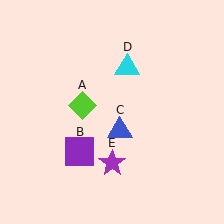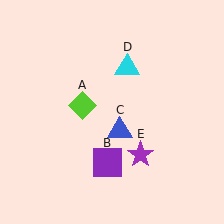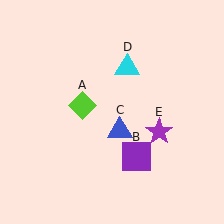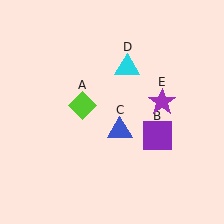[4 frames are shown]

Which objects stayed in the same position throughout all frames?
Lime diamond (object A) and blue triangle (object C) and cyan triangle (object D) remained stationary.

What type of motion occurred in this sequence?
The purple square (object B), purple star (object E) rotated counterclockwise around the center of the scene.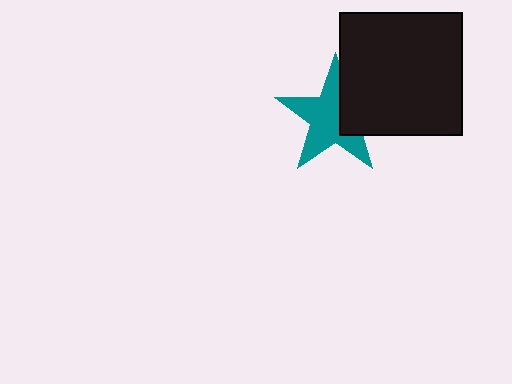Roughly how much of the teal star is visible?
Most of it is visible (roughly 69%).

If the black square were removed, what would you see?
You would see the complete teal star.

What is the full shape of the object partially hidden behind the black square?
The partially hidden object is a teal star.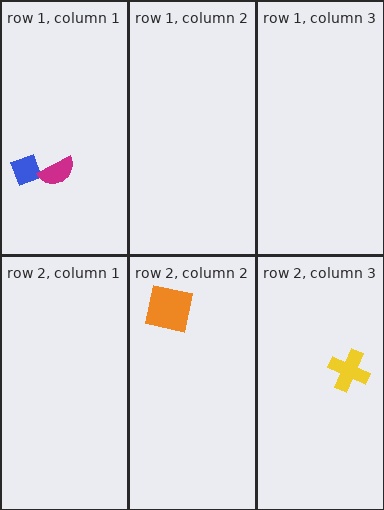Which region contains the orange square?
The row 2, column 2 region.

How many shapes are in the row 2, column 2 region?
1.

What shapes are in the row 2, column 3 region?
The yellow cross.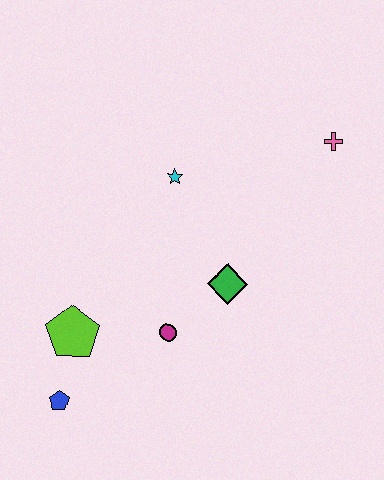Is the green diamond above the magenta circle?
Yes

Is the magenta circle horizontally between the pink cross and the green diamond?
No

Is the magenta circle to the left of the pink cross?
Yes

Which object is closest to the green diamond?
The magenta circle is closest to the green diamond.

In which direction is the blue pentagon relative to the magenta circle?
The blue pentagon is to the left of the magenta circle.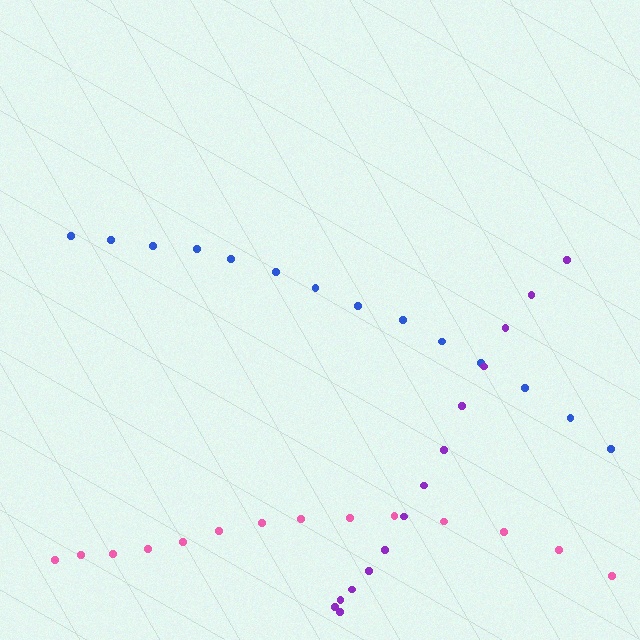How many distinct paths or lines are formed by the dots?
There are 3 distinct paths.